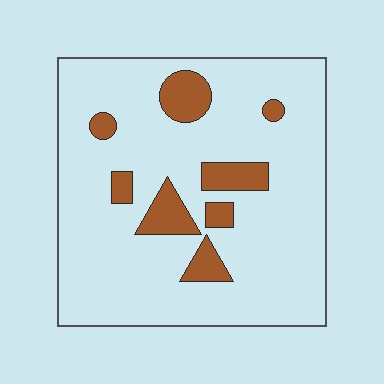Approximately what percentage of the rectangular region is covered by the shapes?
Approximately 15%.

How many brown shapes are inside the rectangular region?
8.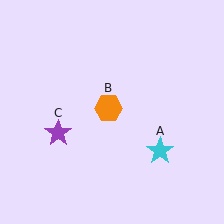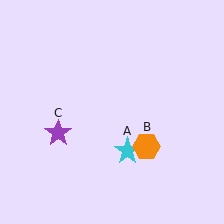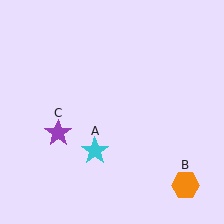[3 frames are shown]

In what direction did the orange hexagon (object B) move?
The orange hexagon (object B) moved down and to the right.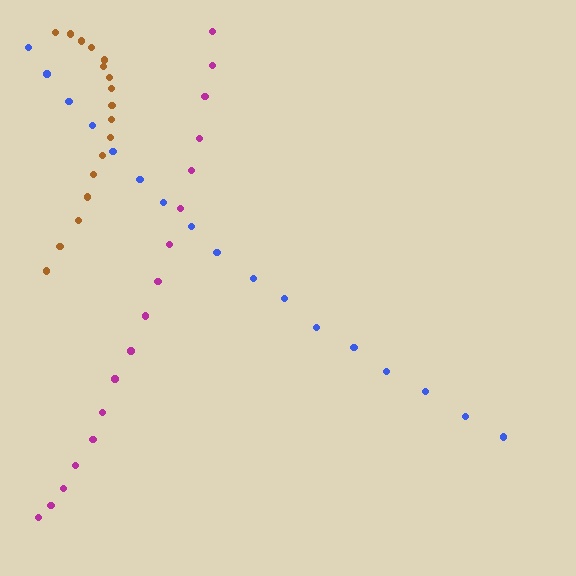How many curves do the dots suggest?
There are 3 distinct paths.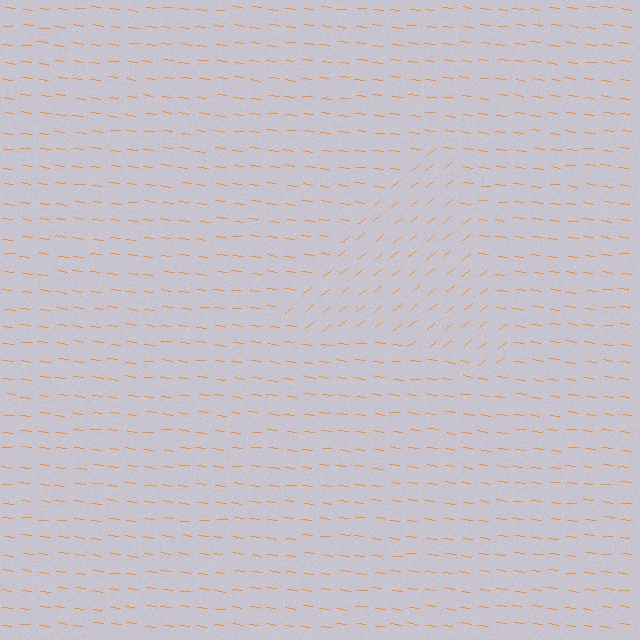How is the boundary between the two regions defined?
The boundary is defined purely by a change in line orientation (approximately 45 degrees difference). All lines are the same color and thickness.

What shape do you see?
I see a triangle.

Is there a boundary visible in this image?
Yes, there is a texture boundary formed by a change in line orientation.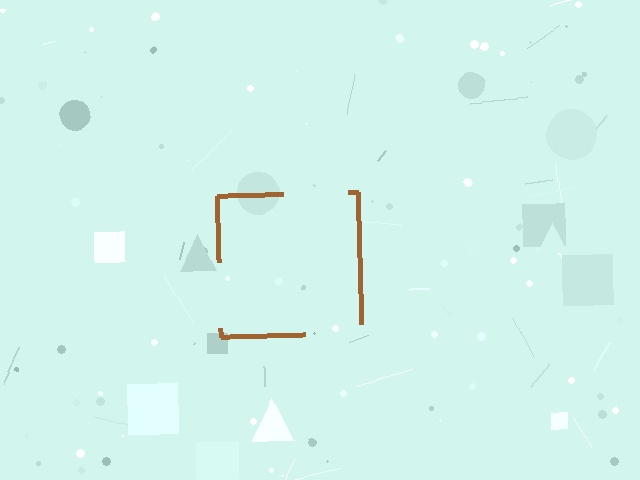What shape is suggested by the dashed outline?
The dashed outline suggests a square.